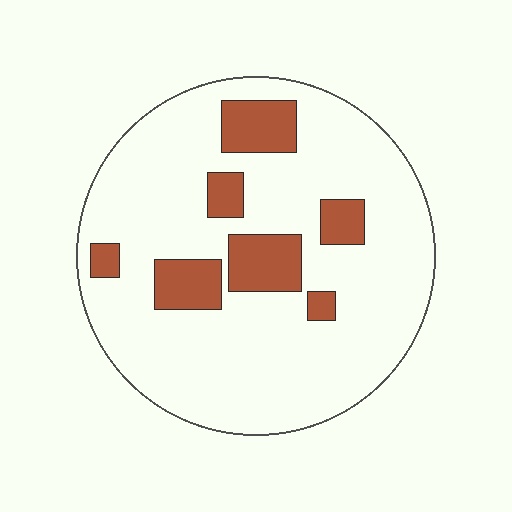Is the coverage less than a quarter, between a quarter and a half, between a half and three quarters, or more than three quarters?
Less than a quarter.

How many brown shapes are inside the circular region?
7.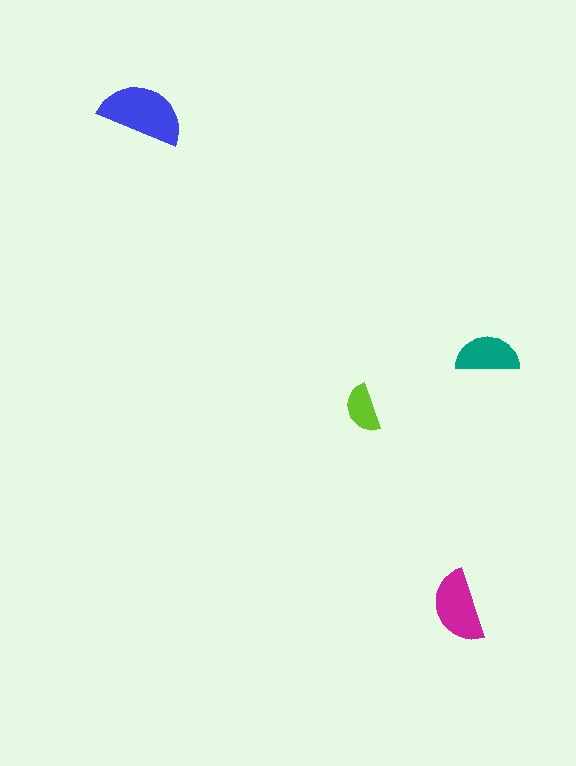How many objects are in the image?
There are 4 objects in the image.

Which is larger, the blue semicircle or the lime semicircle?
The blue one.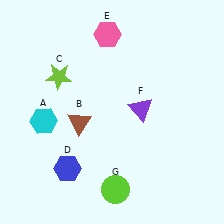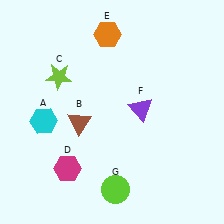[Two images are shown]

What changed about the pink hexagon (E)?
In Image 1, E is pink. In Image 2, it changed to orange.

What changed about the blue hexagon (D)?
In Image 1, D is blue. In Image 2, it changed to magenta.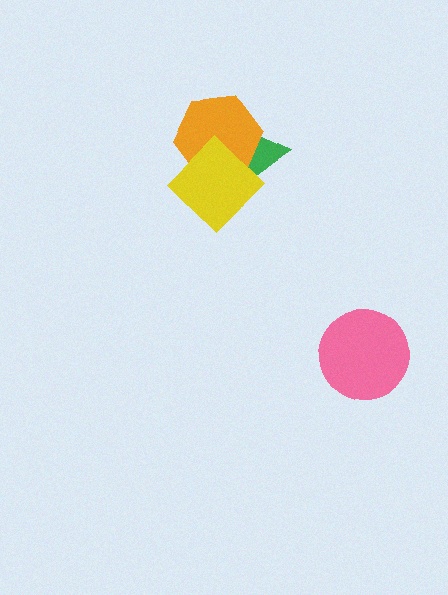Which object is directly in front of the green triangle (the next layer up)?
The orange hexagon is directly in front of the green triangle.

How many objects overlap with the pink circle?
0 objects overlap with the pink circle.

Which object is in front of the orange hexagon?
The yellow diamond is in front of the orange hexagon.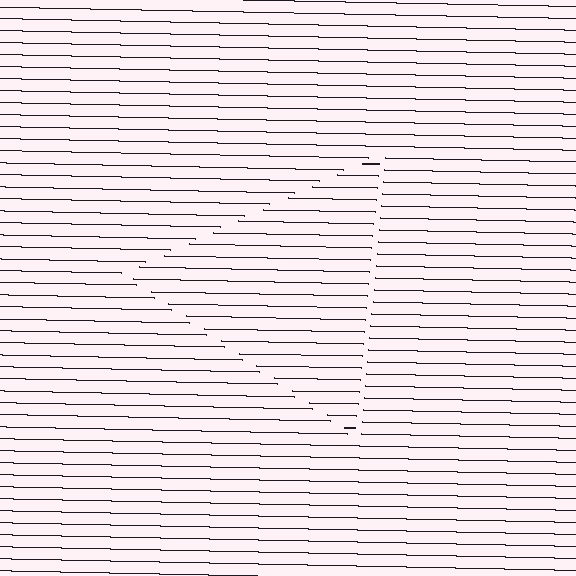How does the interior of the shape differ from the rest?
The interior of the shape contains the same grating, shifted by half a period — the contour is defined by the phase discontinuity where line-ends from the inner and outer gratings abut.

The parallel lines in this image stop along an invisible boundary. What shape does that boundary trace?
An illusory triangle. The interior of the shape contains the same grating, shifted by half a period — the contour is defined by the phase discontinuity where line-ends from the inner and outer gratings abut.